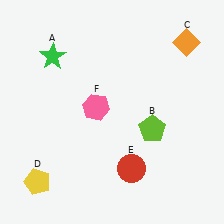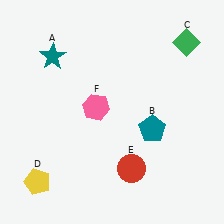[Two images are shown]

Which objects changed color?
A changed from green to teal. B changed from lime to teal. C changed from orange to green.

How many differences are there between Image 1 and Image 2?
There are 3 differences between the two images.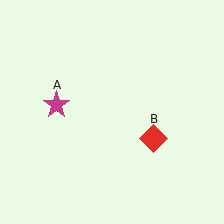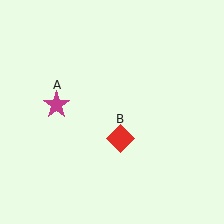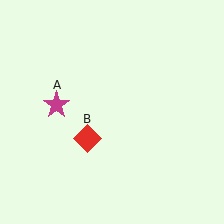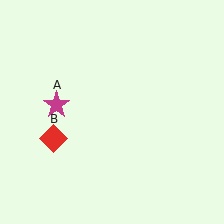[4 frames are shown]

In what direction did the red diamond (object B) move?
The red diamond (object B) moved left.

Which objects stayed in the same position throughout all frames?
Magenta star (object A) remained stationary.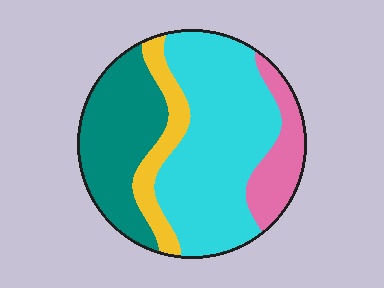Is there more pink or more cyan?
Cyan.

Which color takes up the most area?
Cyan, at roughly 50%.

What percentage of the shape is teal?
Teal takes up about one quarter (1/4) of the shape.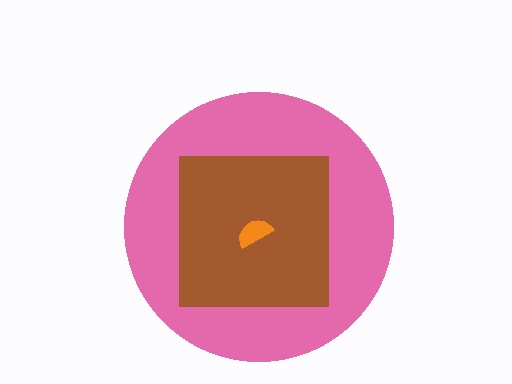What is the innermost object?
The orange semicircle.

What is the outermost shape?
The pink circle.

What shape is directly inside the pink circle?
The brown square.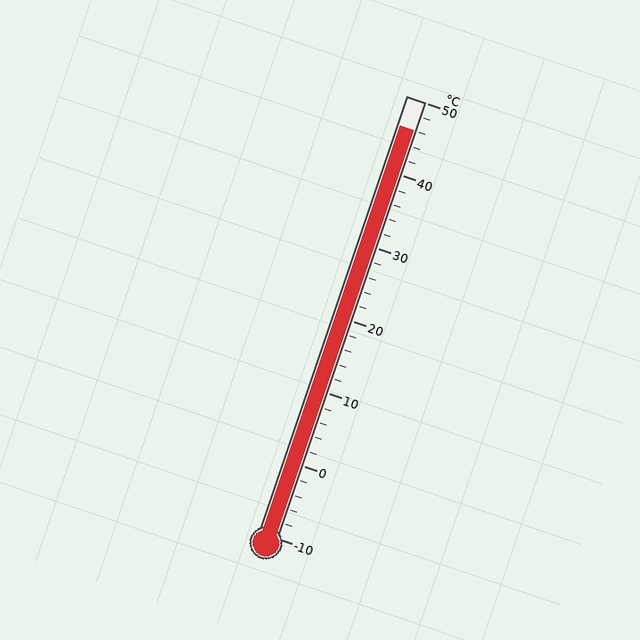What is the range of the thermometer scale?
The thermometer scale ranges from -10°C to 50°C.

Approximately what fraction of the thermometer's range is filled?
The thermometer is filled to approximately 95% of its range.